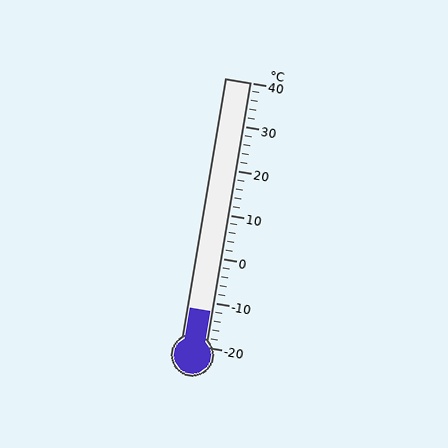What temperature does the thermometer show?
The thermometer shows approximately -12°C.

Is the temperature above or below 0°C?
The temperature is below 0°C.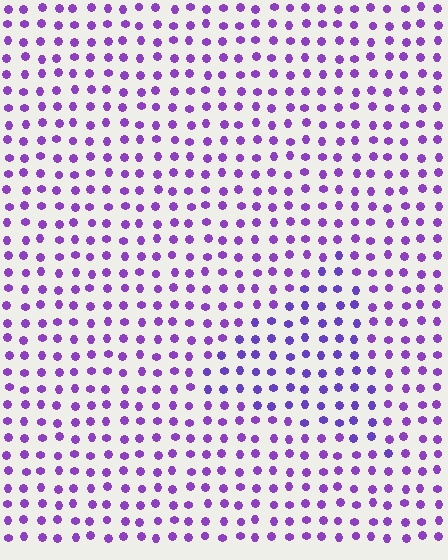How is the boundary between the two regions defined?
The boundary is defined purely by a slight shift in hue (about 18 degrees). Spacing, size, and orientation are identical on both sides.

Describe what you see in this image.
The image is filled with small purple elements in a uniform arrangement. A triangle-shaped region is visible where the elements are tinted to a slightly different hue, forming a subtle color boundary.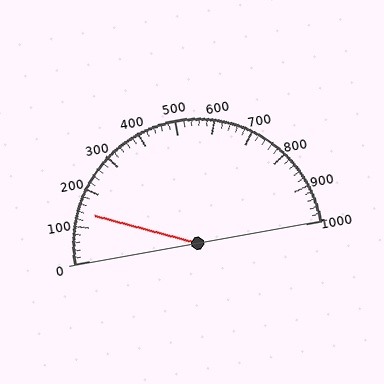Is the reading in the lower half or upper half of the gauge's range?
The reading is in the lower half of the range (0 to 1000).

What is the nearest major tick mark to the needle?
The nearest major tick mark is 100.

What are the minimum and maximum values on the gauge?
The gauge ranges from 0 to 1000.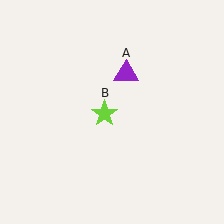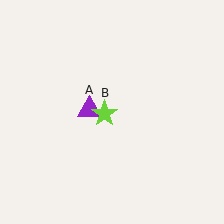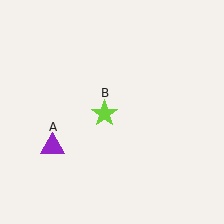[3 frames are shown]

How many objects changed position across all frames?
1 object changed position: purple triangle (object A).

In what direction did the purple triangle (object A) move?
The purple triangle (object A) moved down and to the left.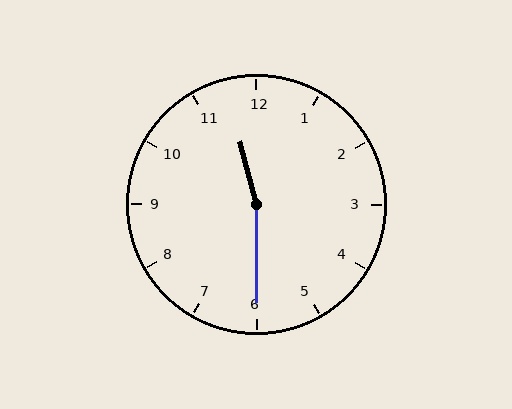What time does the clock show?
11:30.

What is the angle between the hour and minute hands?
Approximately 165 degrees.